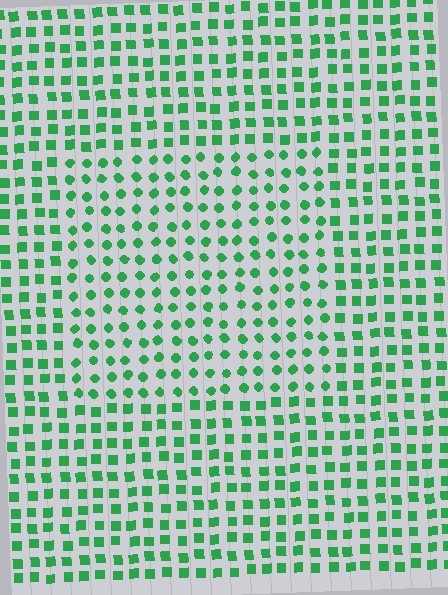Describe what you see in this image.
The image is filled with small green elements arranged in a uniform grid. A rectangle-shaped region contains circles, while the surrounding area contains squares. The boundary is defined purely by the change in element shape.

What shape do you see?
I see a rectangle.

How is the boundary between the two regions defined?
The boundary is defined by a change in element shape: circles inside vs. squares outside. All elements share the same color and spacing.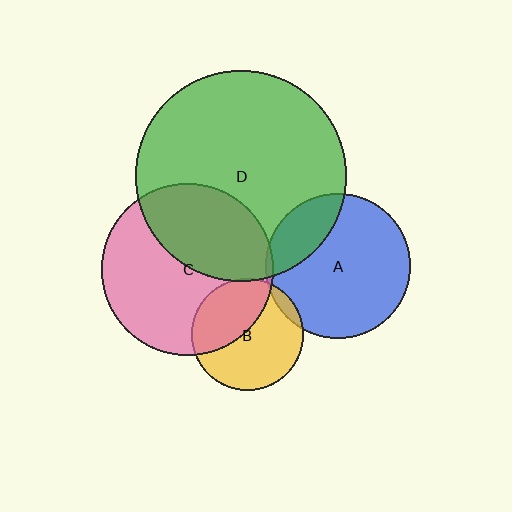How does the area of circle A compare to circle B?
Approximately 1.7 times.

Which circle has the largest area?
Circle D (green).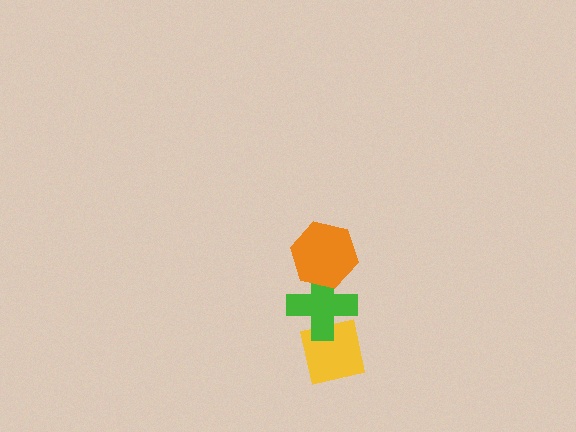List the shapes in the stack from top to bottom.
From top to bottom: the orange hexagon, the green cross, the yellow square.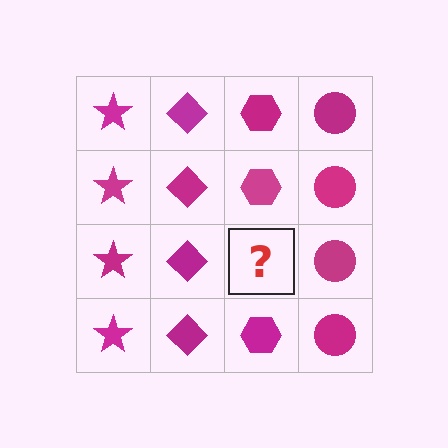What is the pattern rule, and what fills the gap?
The rule is that each column has a consistent shape. The gap should be filled with a magenta hexagon.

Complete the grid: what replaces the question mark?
The question mark should be replaced with a magenta hexagon.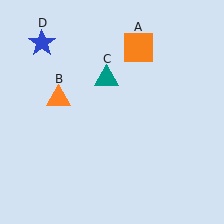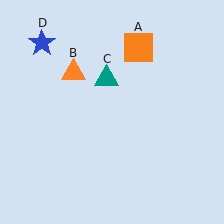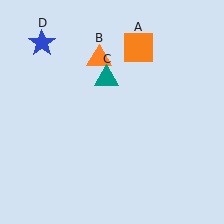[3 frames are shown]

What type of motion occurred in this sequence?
The orange triangle (object B) rotated clockwise around the center of the scene.